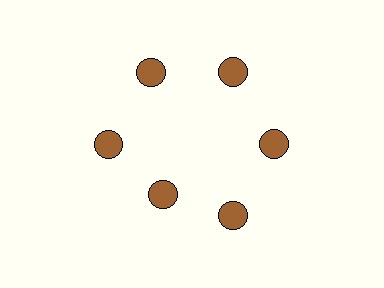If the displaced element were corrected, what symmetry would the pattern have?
It would have 6-fold rotational symmetry — the pattern would map onto itself every 60 degrees.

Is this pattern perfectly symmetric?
No. The 6 brown circles are arranged in a ring, but one element near the 7 o'clock position is pulled inward toward the center, breaking the 6-fold rotational symmetry.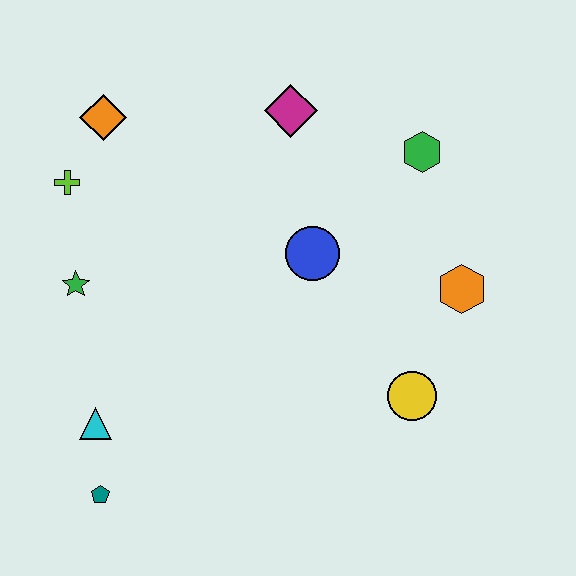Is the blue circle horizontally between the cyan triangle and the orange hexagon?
Yes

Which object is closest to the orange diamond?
The lime cross is closest to the orange diamond.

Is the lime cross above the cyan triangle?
Yes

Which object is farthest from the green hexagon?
The teal pentagon is farthest from the green hexagon.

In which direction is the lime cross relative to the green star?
The lime cross is above the green star.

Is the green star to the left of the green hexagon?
Yes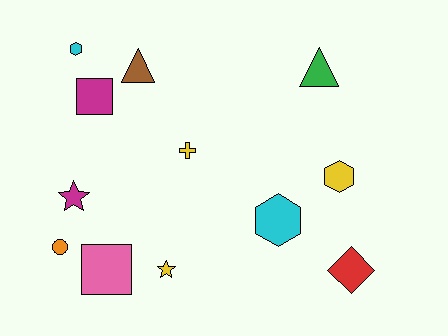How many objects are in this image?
There are 12 objects.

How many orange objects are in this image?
There is 1 orange object.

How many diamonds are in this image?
There is 1 diamond.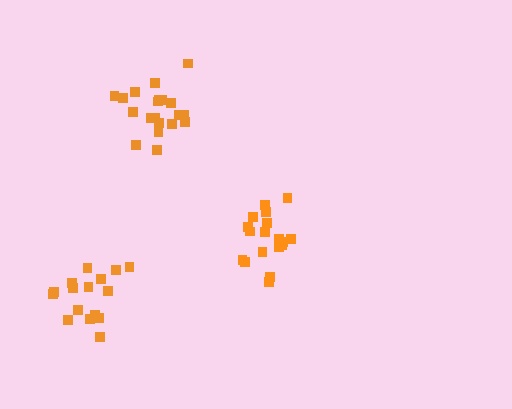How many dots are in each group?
Group 1: 18 dots, Group 2: 20 dots, Group 3: 16 dots (54 total).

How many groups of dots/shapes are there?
There are 3 groups.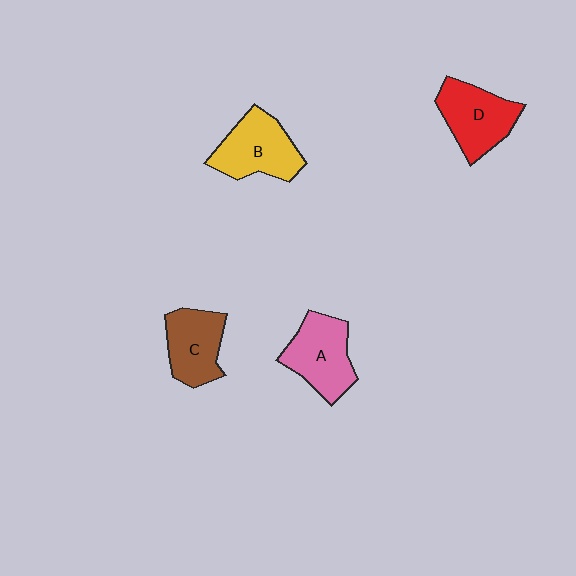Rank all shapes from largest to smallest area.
From largest to smallest: B (yellow), A (pink), D (red), C (brown).